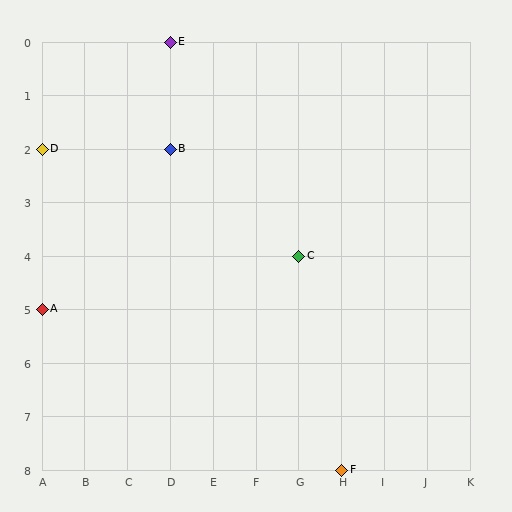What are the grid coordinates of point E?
Point E is at grid coordinates (D, 0).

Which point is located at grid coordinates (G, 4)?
Point C is at (G, 4).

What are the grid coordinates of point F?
Point F is at grid coordinates (H, 8).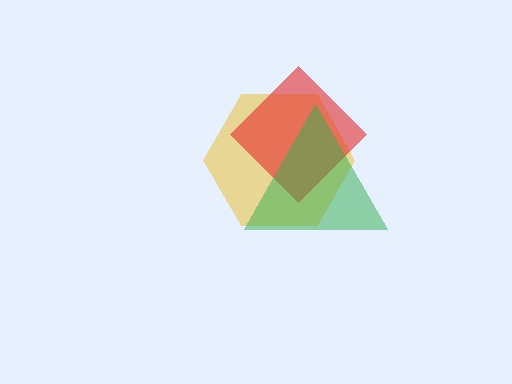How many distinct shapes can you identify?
There are 3 distinct shapes: a yellow hexagon, a red diamond, a green triangle.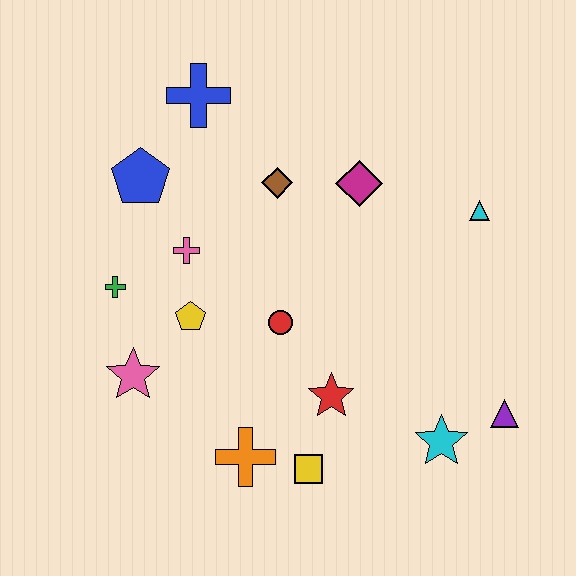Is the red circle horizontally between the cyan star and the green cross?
Yes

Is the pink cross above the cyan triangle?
No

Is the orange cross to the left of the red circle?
Yes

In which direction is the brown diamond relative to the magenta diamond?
The brown diamond is to the left of the magenta diamond.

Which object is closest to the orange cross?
The yellow square is closest to the orange cross.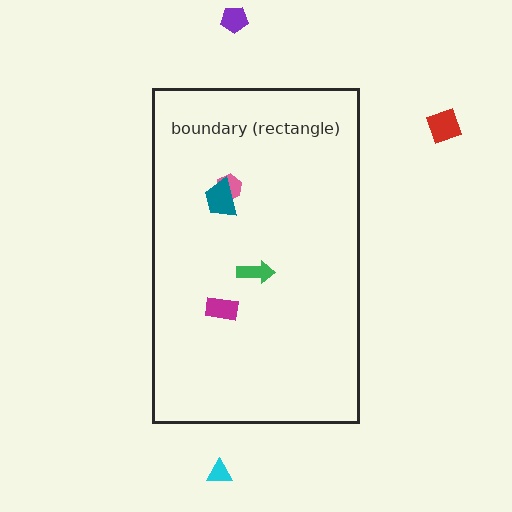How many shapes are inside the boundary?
4 inside, 3 outside.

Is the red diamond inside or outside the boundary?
Outside.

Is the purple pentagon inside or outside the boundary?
Outside.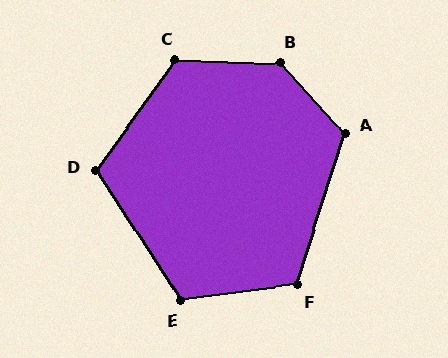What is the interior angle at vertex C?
Approximately 124 degrees (obtuse).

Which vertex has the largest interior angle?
B, at approximately 134 degrees.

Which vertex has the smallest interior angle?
D, at approximately 111 degrees.